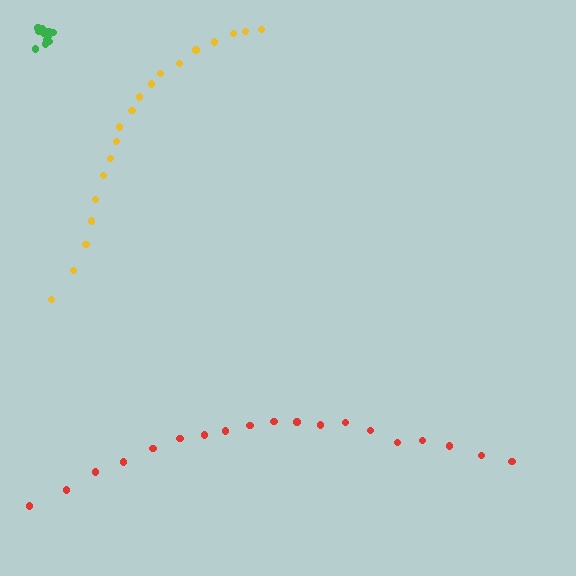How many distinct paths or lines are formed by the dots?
There are 3 distinct paths.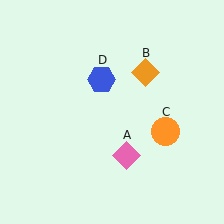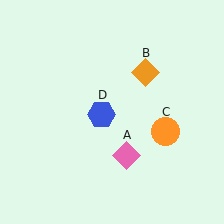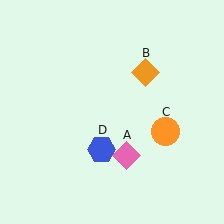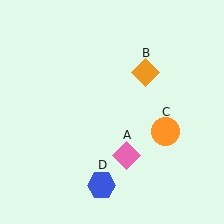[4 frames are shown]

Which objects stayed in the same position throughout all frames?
Pink diamond (object A) and orange diamond (object B) and orange circle (object C) remained stationary.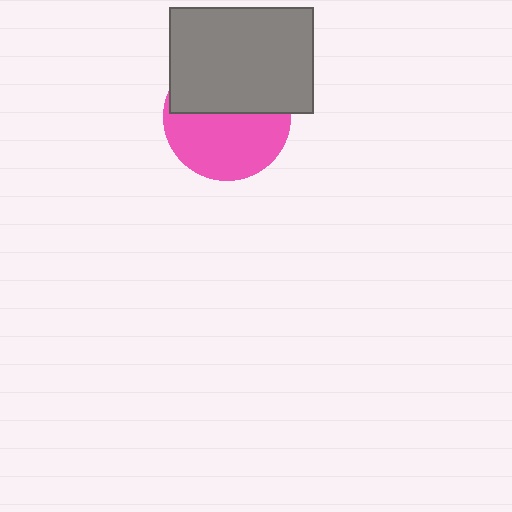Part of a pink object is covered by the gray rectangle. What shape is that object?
It is a circle.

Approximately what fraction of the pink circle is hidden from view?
Roughly 46% of the pink circle is hidden behind the gray rectangle.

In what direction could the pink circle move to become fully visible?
The pink circle could move down. That would shift it out from behind the gray rectangle entirely.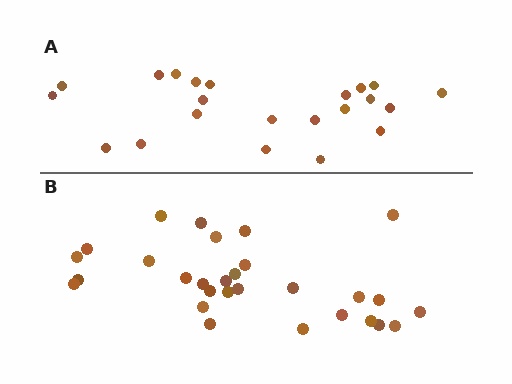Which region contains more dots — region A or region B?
Region B (the bottom region) has more dots.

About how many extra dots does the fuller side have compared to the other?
Region B has roughly 8 or so more dots than region A.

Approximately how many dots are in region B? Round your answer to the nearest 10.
About 30 dots. (The exact count is 29, which rounds to 30.)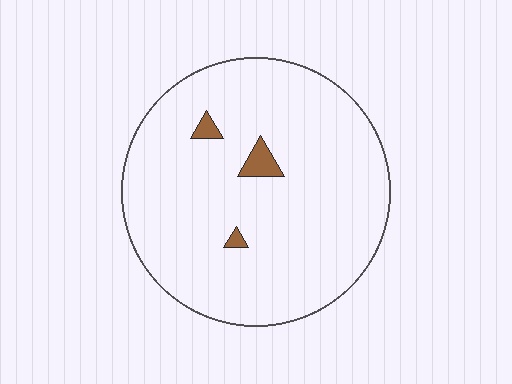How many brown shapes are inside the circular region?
3.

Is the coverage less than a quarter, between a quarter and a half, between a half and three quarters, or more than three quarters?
Less than a quarter.